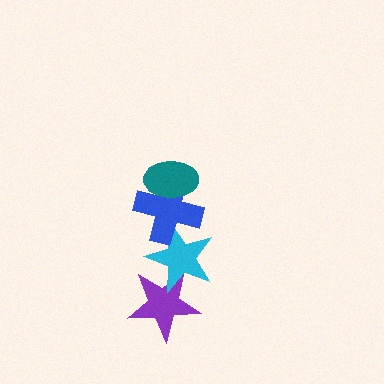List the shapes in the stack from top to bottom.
From top to bottom: the teal ellipse, the blue cross, the cyan star, the purple star.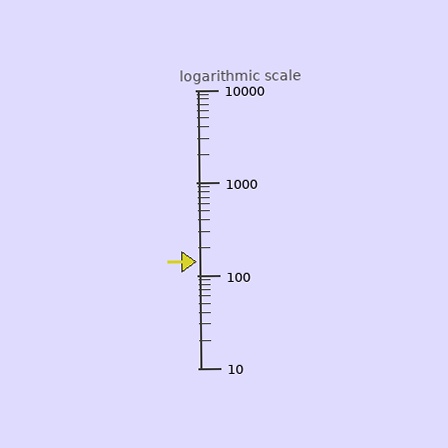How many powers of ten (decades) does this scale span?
The scale spans 3 decades, from 10 to 10000.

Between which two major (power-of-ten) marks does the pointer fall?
The pointer is between 100 and 1000.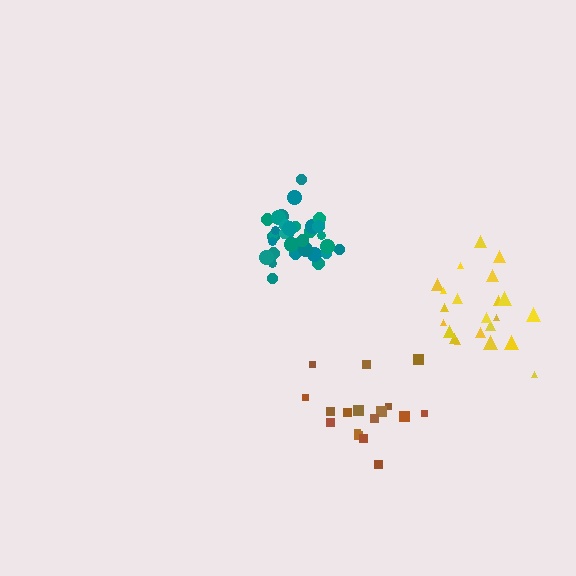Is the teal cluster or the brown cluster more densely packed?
Teal.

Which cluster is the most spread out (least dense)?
Brown.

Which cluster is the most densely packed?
Teal.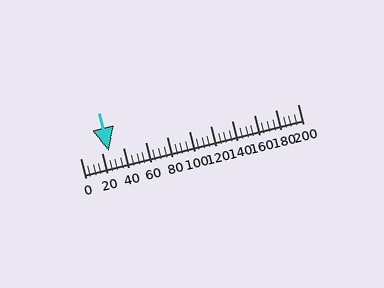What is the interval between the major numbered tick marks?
The major tick marks are spaced 20 units apart.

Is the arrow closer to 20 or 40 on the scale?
The arrow is closer to 20.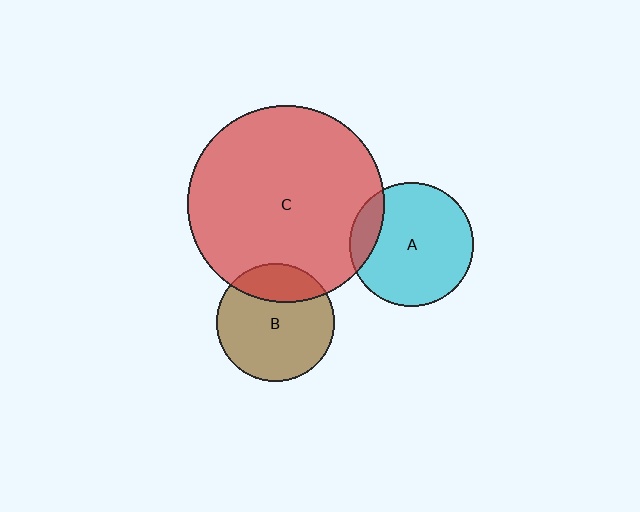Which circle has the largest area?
Circle C (red).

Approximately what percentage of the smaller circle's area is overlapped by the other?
Approximately 15%.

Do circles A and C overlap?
Yes.